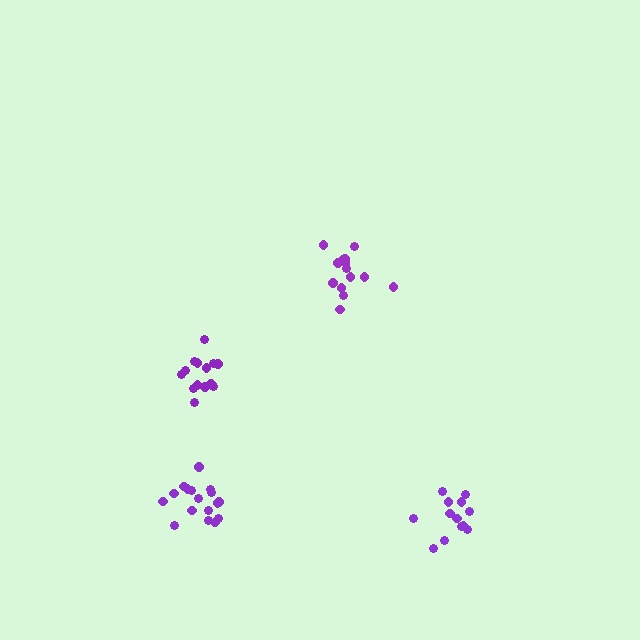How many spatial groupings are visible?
There are 4 spatial groupings.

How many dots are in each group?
Group 1: 15 dots, Group 2: 17 dots, Group 3: 14 dots, Group 4: 13 dots (59 total).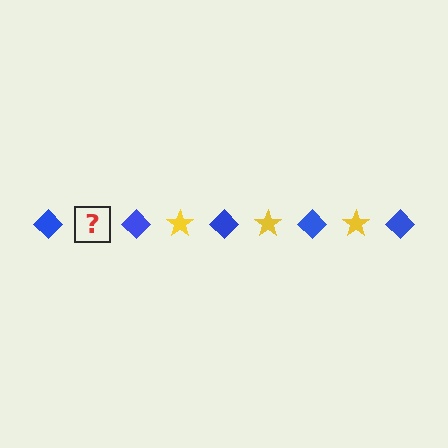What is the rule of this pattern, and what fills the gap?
The rule is that the pattern alternates between blue diamond and yellow star. The gap should be filled with a yellow star.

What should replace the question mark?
The question mark should be replaced with a yellow star.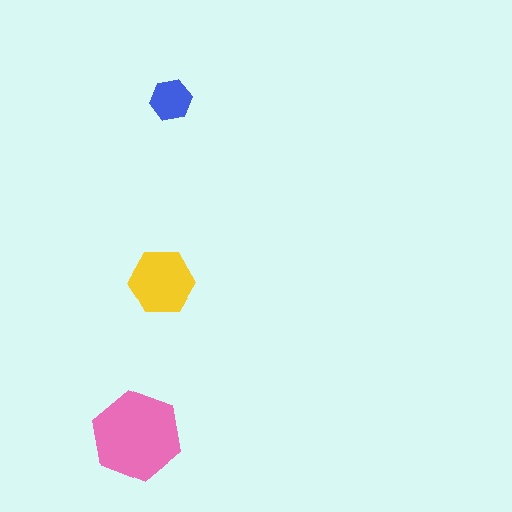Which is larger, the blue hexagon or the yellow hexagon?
The yellow one.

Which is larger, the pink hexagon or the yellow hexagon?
The pink one.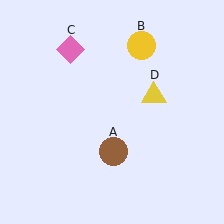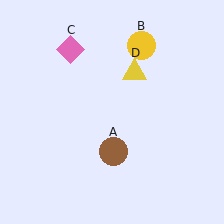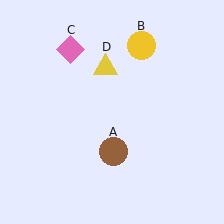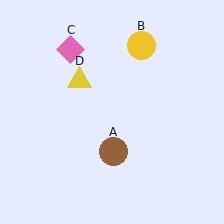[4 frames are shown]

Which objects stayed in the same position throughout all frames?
Brown circle (object A) and yellow circle (object B) and pink diamond (object C) remained stationary.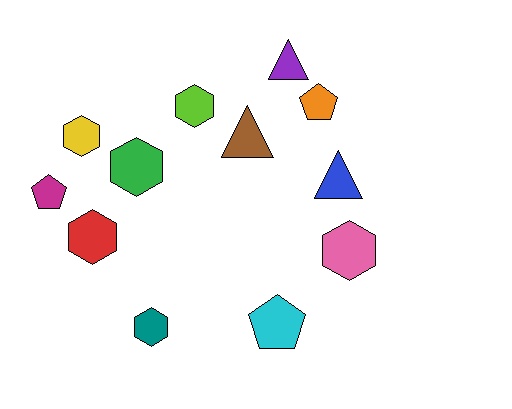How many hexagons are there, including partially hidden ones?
There are 6 hexagons.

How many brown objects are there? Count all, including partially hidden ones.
There is 1 brown object.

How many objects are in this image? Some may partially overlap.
There are 12 objects.